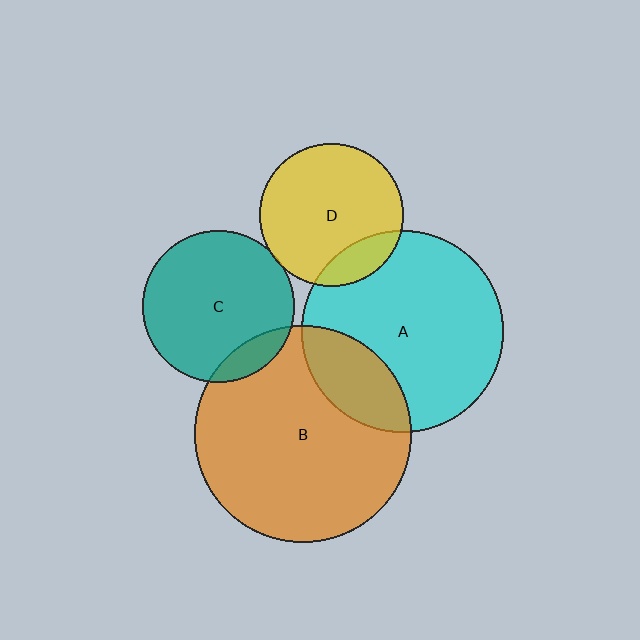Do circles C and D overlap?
Yes.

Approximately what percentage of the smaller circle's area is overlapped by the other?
Approximately 5%.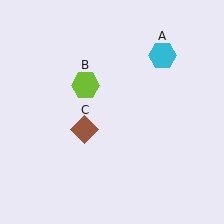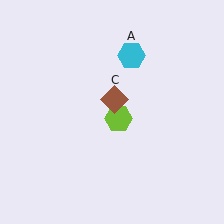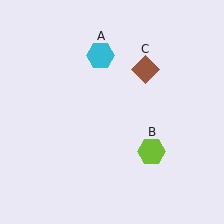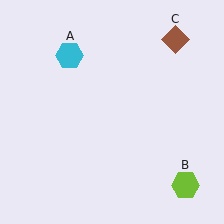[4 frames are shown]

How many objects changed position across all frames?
3 objects changed position: cyan hexagon (object A), lime hexagon (object B), brown diamond (object C).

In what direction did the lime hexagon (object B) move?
The lime hexagon (object B) moved down and to the right.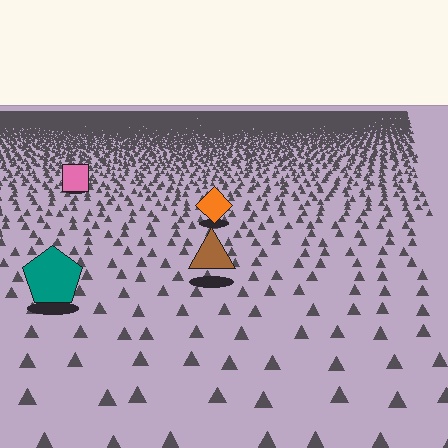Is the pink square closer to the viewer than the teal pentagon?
No. The teal pentagon is closer — you can tell from the texture gradient: the ground texture is coarser near it.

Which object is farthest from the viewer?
The pink square is farthest from the viewer. It appears smaller and the ground texture around it is denser.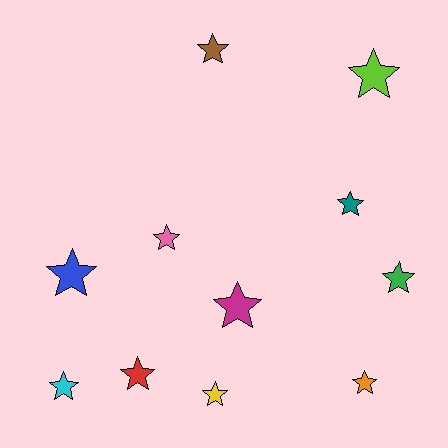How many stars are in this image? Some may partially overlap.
There are 11 stars.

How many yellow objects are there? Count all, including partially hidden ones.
There is 1 yellow object.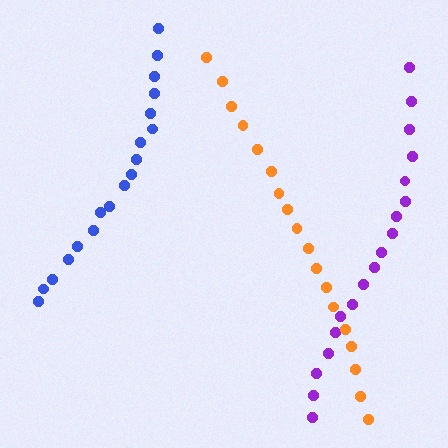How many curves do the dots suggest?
There are 3 distinct paths.